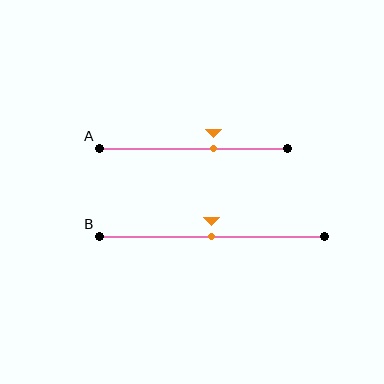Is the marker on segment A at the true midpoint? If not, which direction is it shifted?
No, the marker on segment A is shifted to the right by about 11% of the segment length.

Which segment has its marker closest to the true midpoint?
Segment B has its marker closest to the true midpoint.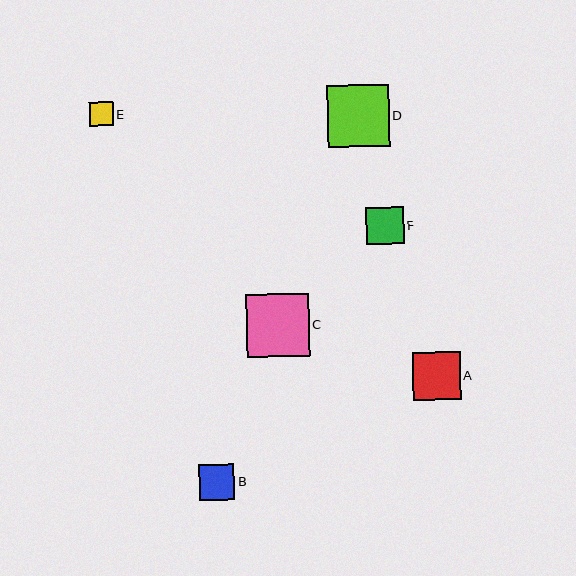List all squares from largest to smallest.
From largest to smallest: C, D, A, F, B, E.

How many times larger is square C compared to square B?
Square C is approximately 1.8 times the size of square B.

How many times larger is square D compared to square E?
Square D is approximately 2.6 times the size of square E.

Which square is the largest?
Square C is the largest with a size of approximately 63 pixels.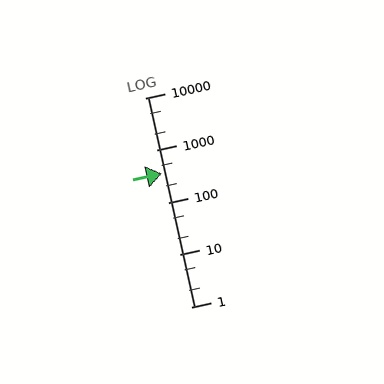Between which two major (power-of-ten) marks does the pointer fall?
The pointer is between 100 and 1000.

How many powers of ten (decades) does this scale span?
The scale spans 4 decades, from 1 to 10000.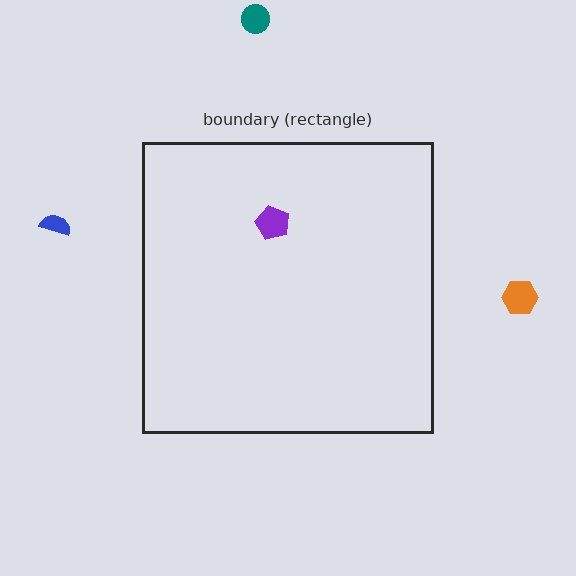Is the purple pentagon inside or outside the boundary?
Inside.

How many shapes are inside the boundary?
1 inside, 3 outside.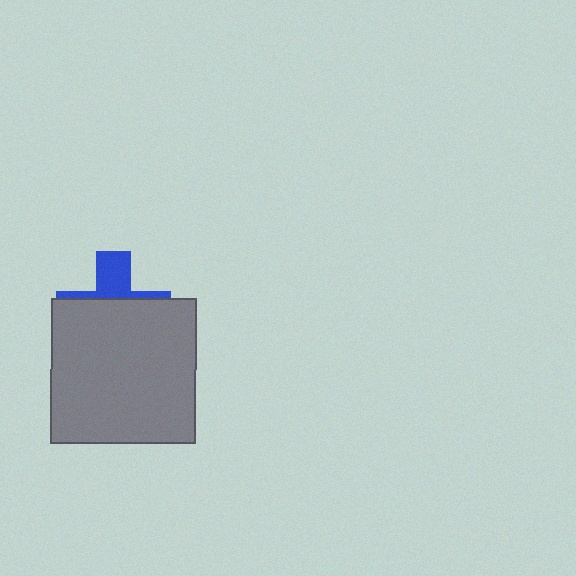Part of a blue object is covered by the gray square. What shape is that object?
It is a cross.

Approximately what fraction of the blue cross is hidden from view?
Roughly 66% of the blue cross is hidden behind the gray square.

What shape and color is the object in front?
The object in front is a gray square.